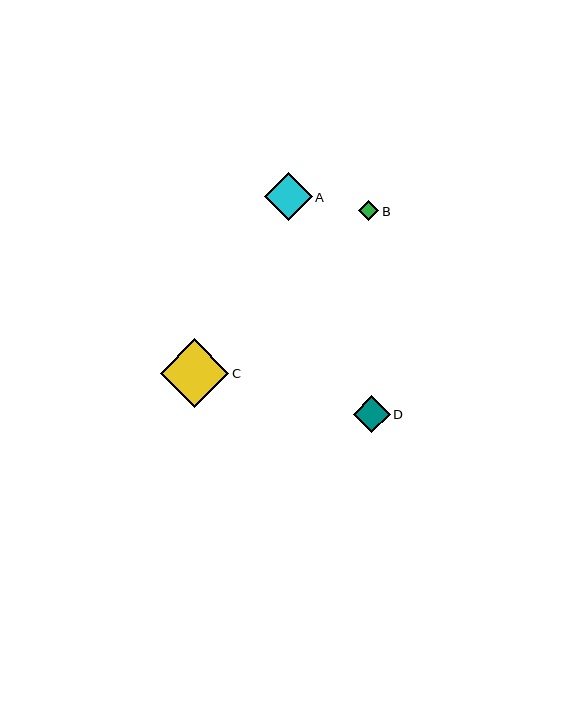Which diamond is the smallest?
Diamond B is the smallest with a size of approximately 21 pixels.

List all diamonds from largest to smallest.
From largest to smallest: C, A, D, B.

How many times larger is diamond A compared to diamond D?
Diamond A is approximately 1.3 times the size of diamond D.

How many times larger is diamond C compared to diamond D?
Diamond C is approximately 1.9 times the size of diamond D.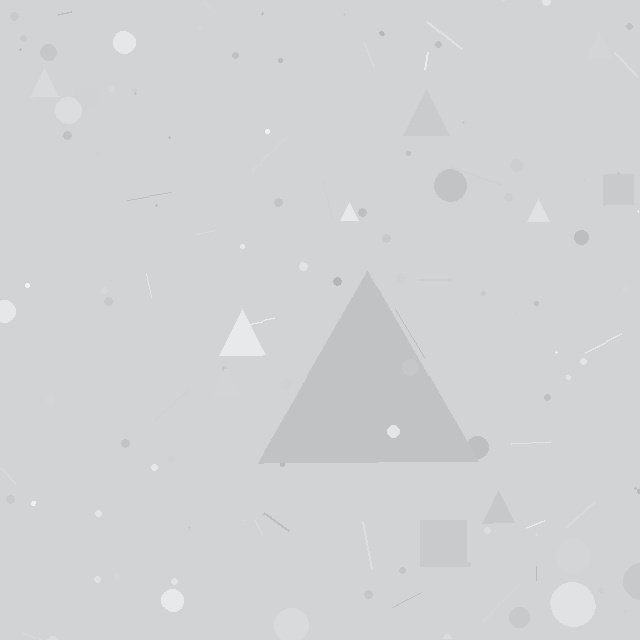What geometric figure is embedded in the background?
A triangle is embedded in the background.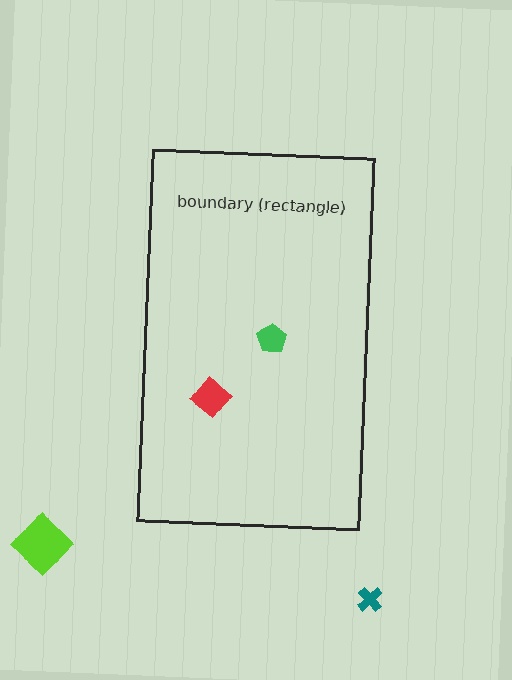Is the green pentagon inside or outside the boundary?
Inside.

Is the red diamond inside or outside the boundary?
Inside.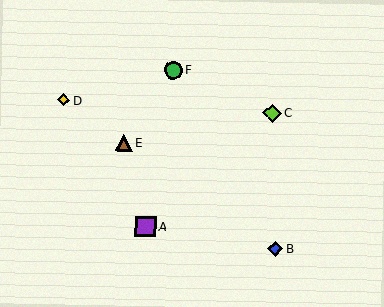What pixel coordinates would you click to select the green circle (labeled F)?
Click at (173, 70) to select the green circle F.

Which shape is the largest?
The purple square (labeled A) is the largest.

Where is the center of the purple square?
The center of the purple square is at (145, 227).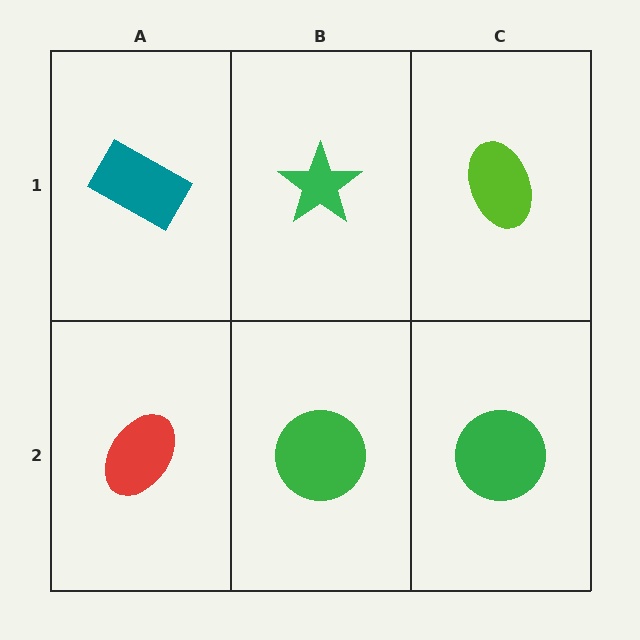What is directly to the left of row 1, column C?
A green star.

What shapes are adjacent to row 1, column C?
A green circle (row 2, column C), a green star (row 1, column B).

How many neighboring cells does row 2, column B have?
3.